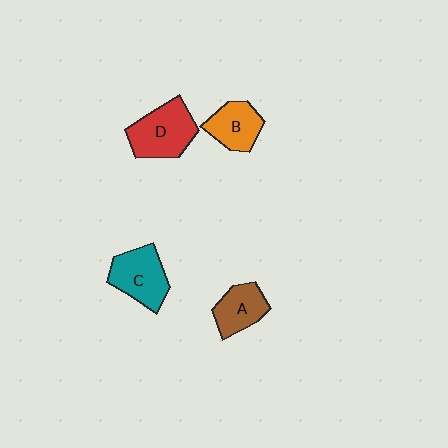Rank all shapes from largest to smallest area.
From largest to smallest: D (red), C (teal), B (orange), A (brown).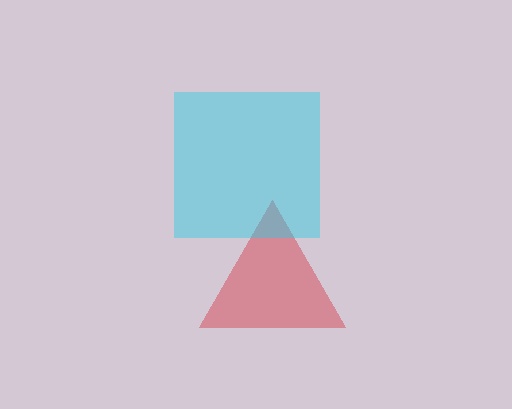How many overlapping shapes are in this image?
There are 2 overlapping shapes in the image.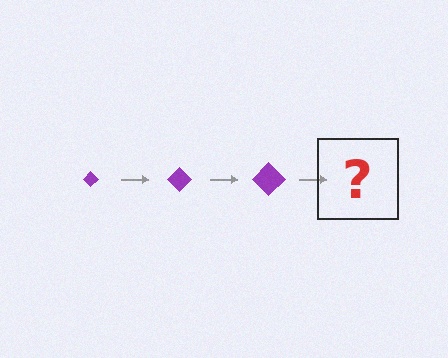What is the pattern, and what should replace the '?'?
The pattern is that the diamond gets progressively larger each step. The '?' should be a purple diamond, larger than the previous one.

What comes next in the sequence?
The next element should be a purple diamond, larger than the previous one.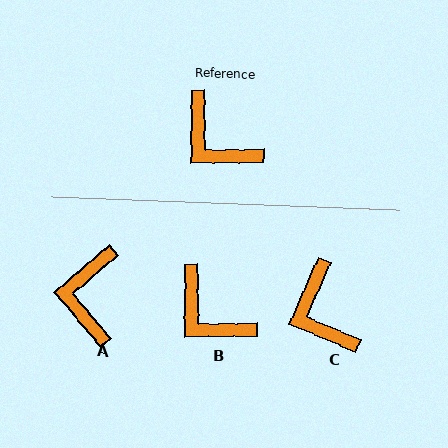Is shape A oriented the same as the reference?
No, it is off by about 50 degrees.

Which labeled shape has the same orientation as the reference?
B.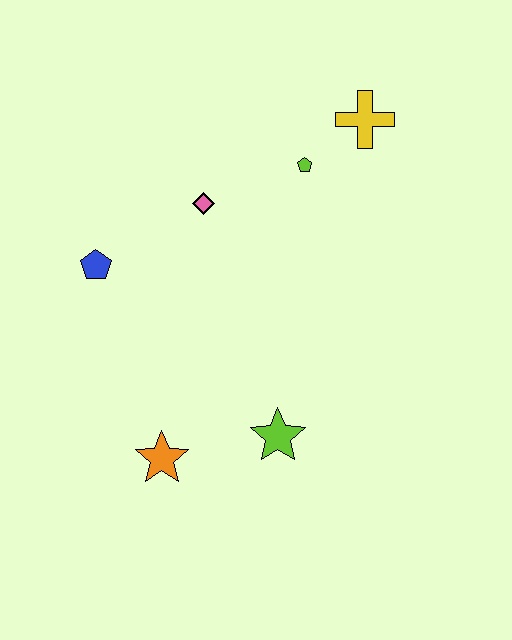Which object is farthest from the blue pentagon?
The yellow cross is farthest from the blue pentagon.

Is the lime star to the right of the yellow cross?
No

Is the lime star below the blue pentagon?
Yes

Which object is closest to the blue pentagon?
The pink diamond is closest to the blue pentagon.